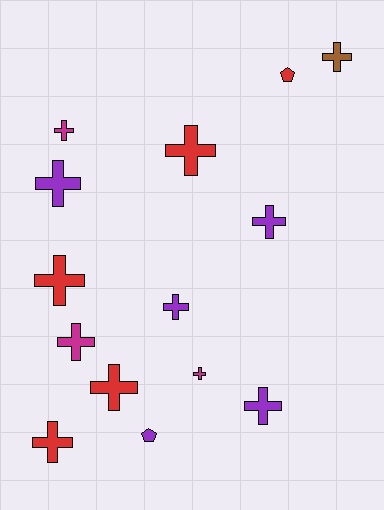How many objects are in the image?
There are 14 objects.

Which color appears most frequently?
Purple, with 5 objects.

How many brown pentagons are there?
There are no brown pentagons.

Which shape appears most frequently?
Cross, with 12 objects.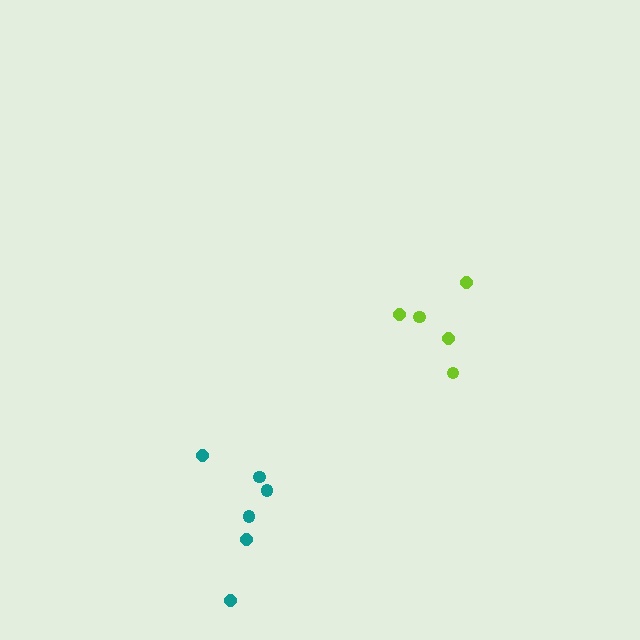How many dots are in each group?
Group 1: 5 dots, Group 2: 6 dots (11 total).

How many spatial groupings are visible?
There are 2 spatial groupings.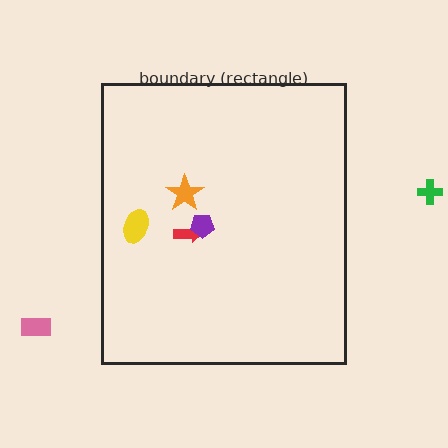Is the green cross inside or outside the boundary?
Outside.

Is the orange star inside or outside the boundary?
Inside.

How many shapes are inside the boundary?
4 inside, 2 outside.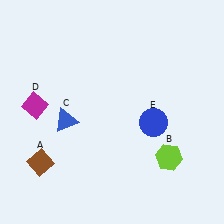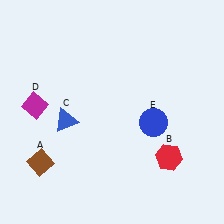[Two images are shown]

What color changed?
The hexagon (B) changed from lime in Image 1 to red in Image 2.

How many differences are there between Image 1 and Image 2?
There is 1 difference between the two images.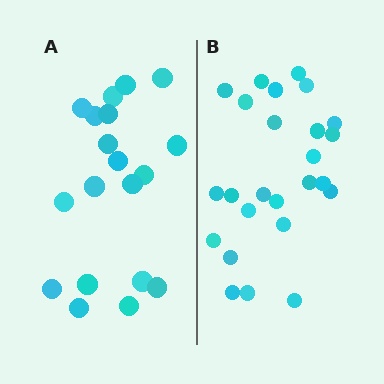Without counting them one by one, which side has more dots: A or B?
Region B (the right region) has more dots.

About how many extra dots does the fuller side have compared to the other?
Region B has about 6 more dots than region A.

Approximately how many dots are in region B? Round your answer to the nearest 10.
About 20 dots. (The exact count is 25, which rounds to 20.)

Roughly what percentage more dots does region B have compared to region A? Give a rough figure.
About 30% more.